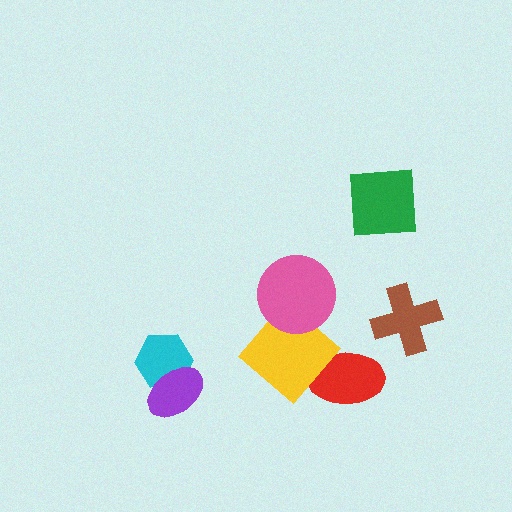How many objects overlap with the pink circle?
1 object overlaps with the pink circle.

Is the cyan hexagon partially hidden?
Yes, it is partially covered by another shape.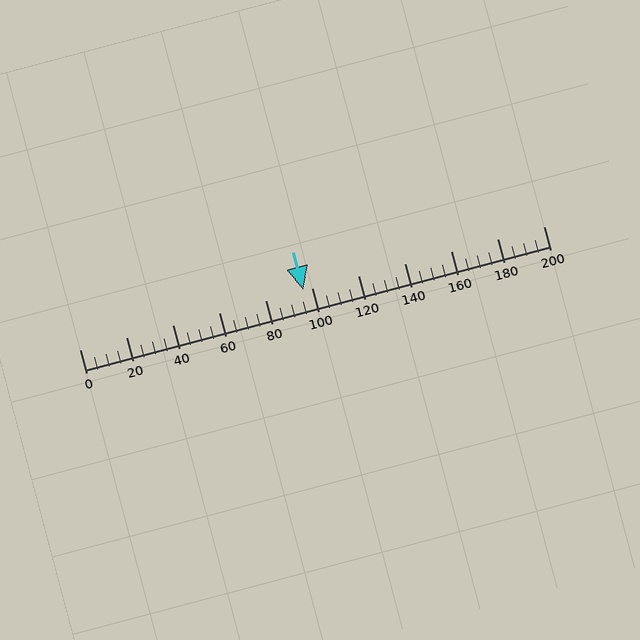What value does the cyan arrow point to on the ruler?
The cyan arrow points to approximately 96.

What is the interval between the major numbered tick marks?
The major tick marks are spaced 20 units apart.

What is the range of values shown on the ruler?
The ruler shows values from 0 to 200.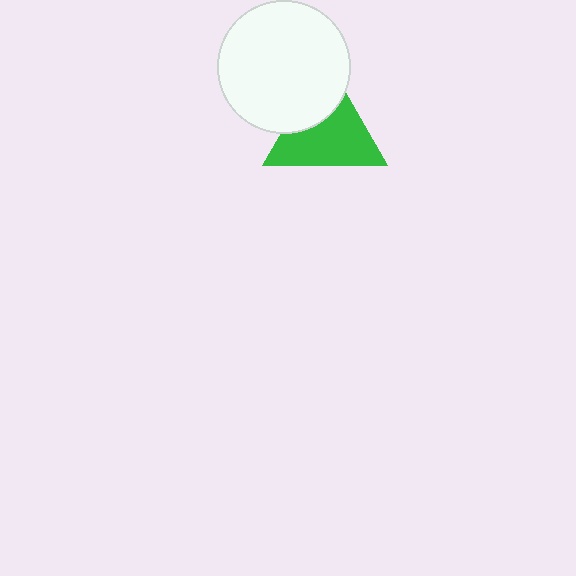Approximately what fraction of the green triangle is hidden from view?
Roughly 33% of the green triangle is hidden behind the white circle.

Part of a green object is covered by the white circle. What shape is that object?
It is a triangle.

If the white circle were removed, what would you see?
You would see the complete green triangle.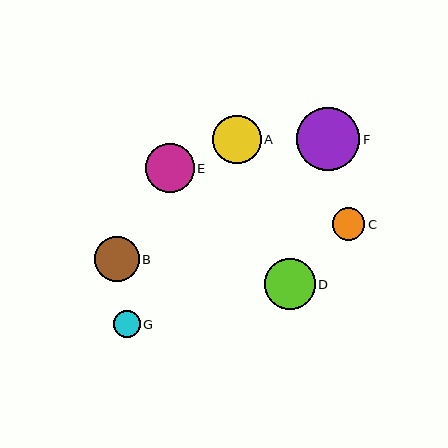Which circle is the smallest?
Circle G is the smallest with a size of approximately 27 pixels.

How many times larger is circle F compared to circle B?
Circle F is approximately 1.4 times the size of circle B.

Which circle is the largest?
Circle F is the largest with a size of approximately 63 pixels.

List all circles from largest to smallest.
From largest to smallest: F, D, A, E, B, C, G.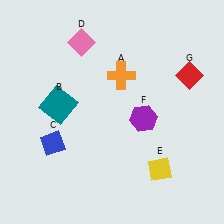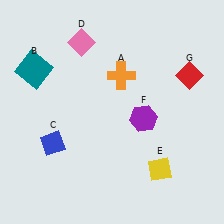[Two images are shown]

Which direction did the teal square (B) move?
The teal square (B) moved up.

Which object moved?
The teal square (B) moved up.